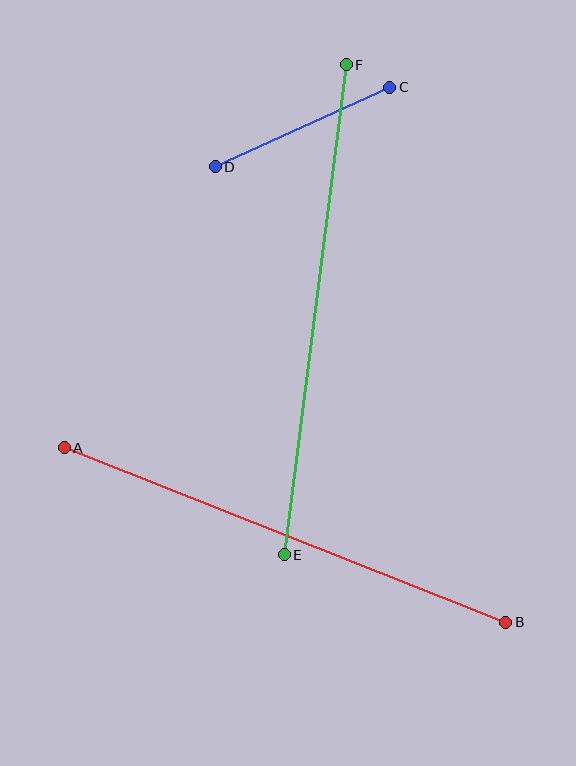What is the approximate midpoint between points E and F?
The midpoint is at approximately (315, 310) pixels.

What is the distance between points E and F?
The distance is approximately 494 pixels.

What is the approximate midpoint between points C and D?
The midpoint is at approximately (303, 127) pixels.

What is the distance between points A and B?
The distance is approximately 475 pixels.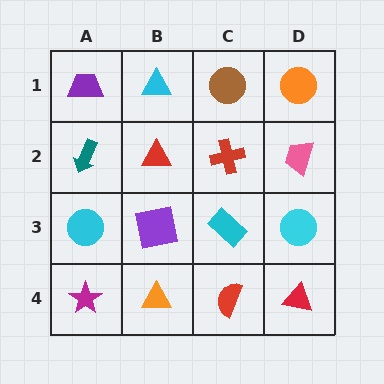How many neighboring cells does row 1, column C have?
3.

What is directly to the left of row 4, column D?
A red semicircle.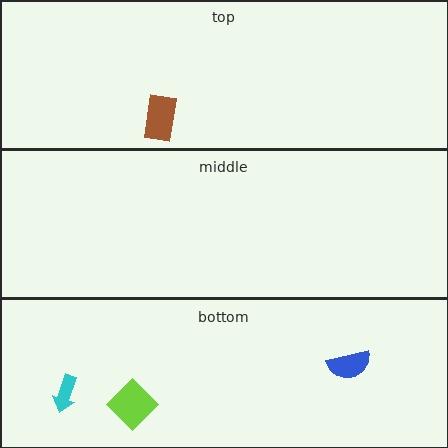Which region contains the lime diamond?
The bottom region.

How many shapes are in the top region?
1.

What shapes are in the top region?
The brown rectangle.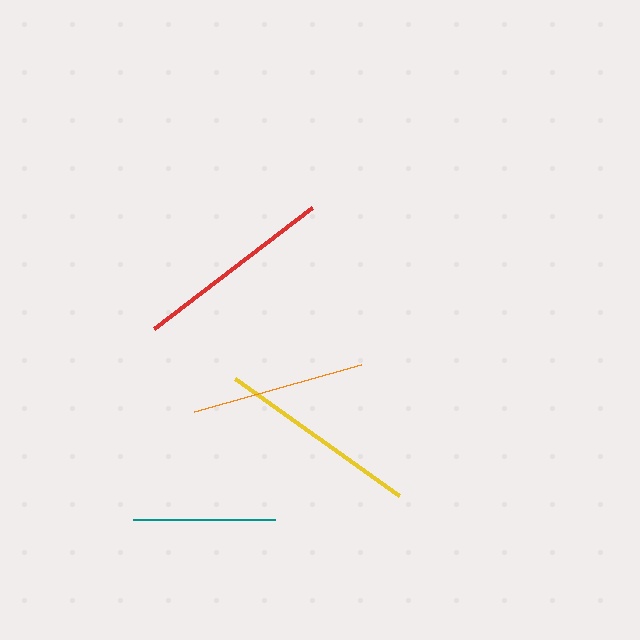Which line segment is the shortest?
The teal line is the shortest at approximately 143 pixels.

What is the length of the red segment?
The red segment is approximately 199 pixels long.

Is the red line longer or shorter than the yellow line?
The yellow line is longer than the red line.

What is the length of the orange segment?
The orange segment is approximately 174 pixels long.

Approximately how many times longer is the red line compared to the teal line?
The red line is approximately 1.4 times the length of the teal line.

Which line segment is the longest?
The yellow line is the longest at approximately 201 pixels.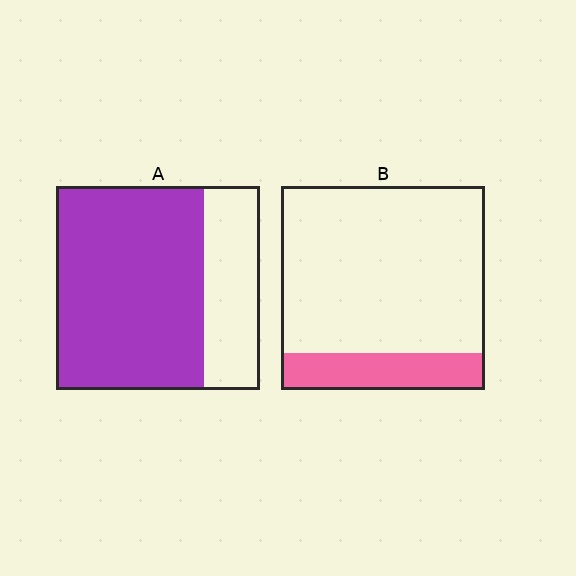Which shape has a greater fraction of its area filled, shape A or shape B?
Shape A.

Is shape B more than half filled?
No.